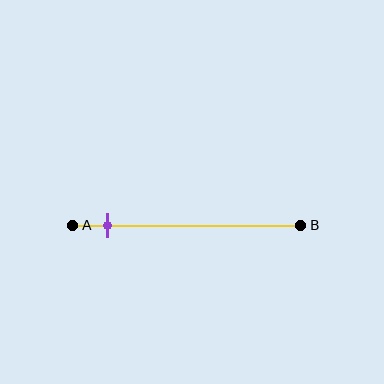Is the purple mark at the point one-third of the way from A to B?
No, the mark is at about 15% from A, not at the 33% one-third point.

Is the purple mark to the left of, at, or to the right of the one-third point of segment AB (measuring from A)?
The purple mark is to the left of the one-third point of segment AB.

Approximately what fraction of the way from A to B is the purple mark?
The purple mark is approximately 15% of the way from A to B.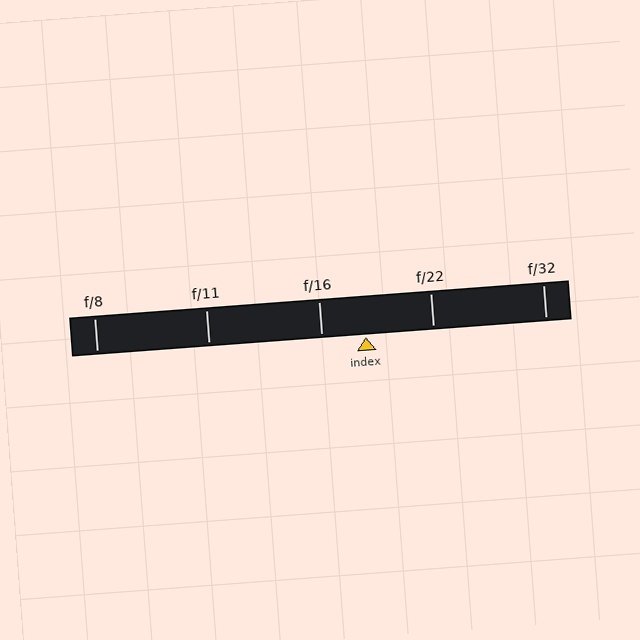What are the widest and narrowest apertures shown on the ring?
The widest aperture shown is f/8 and the narrowest is f/32.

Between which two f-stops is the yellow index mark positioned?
The index mark is between f/16 and f/22.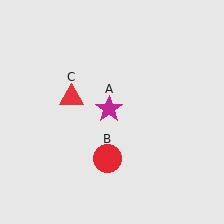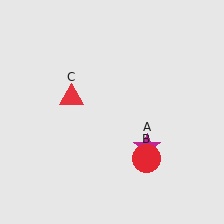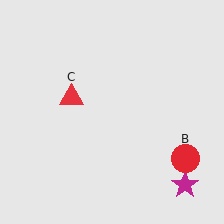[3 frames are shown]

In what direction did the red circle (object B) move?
The red circle (object B) moved right.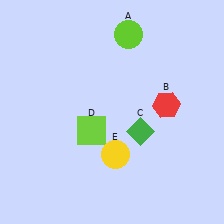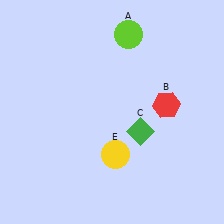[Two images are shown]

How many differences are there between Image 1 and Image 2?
There is 1 difference between the two images.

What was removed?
The lime square (D) was removed in Image 2.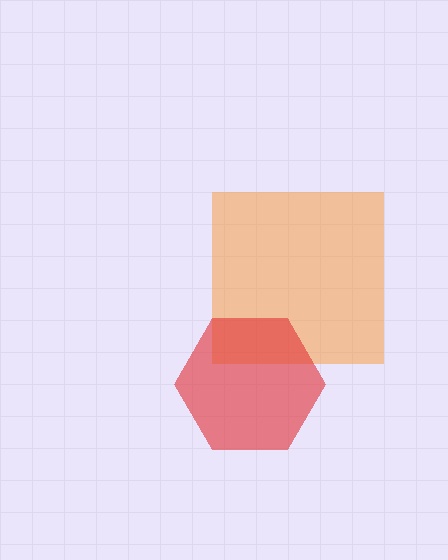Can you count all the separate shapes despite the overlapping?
Yes, there are 2 separate shapes.